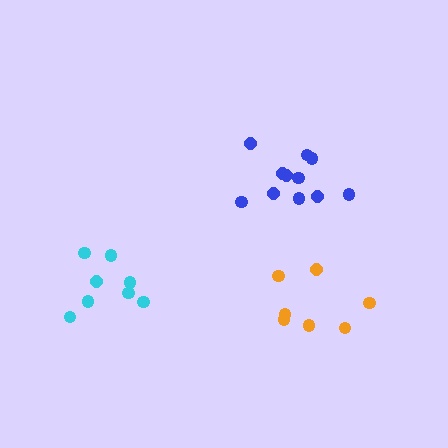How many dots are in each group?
Group 1: 8 dots, Group 2: 11 dots, Group 3: 7 dots (26 total).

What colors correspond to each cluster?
The clusters are colored: cyan, blue, orange.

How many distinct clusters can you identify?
There are 3 distinct clusters.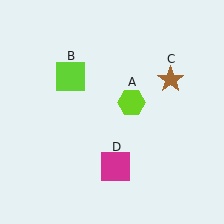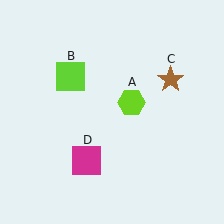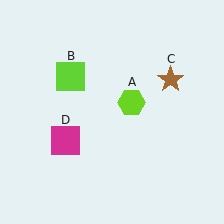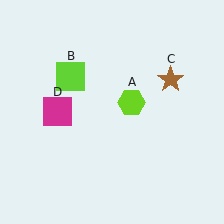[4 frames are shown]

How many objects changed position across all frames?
1 object changed position: magenta square (object D).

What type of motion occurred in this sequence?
The magenta square (object D) rotated clockwise around the center of the scene.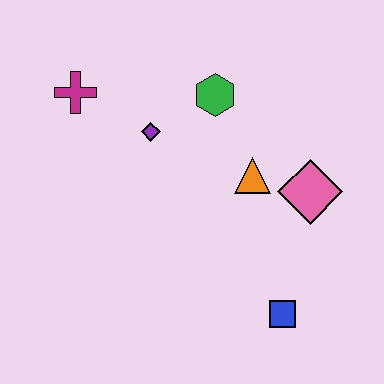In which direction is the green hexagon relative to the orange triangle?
The green hexagon is above the orange triangle.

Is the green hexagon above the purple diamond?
Yes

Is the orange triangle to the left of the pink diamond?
Yes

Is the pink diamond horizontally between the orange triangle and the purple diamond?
No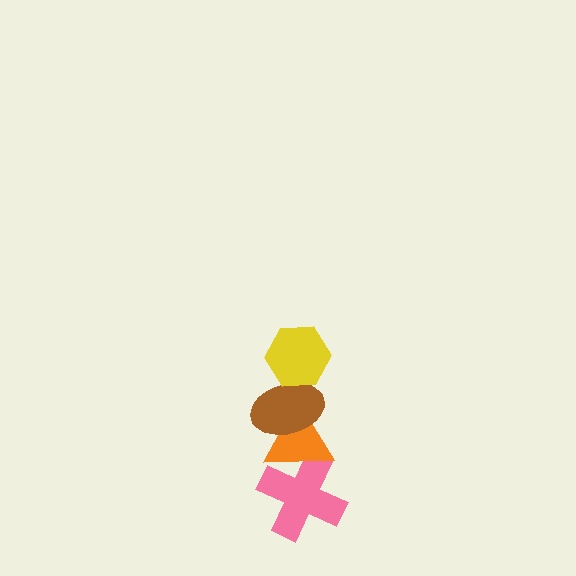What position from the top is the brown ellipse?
The brown ellipse is 2nd from the top.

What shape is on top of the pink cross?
The orange triangle is on top of the pink cross.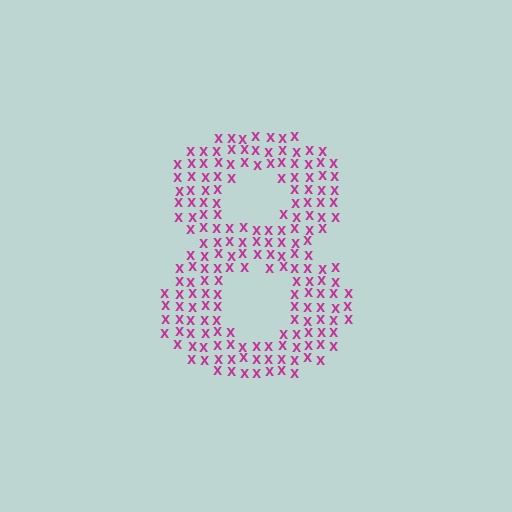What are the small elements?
The small elements are letter X's.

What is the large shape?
The large shape is the digit 8.